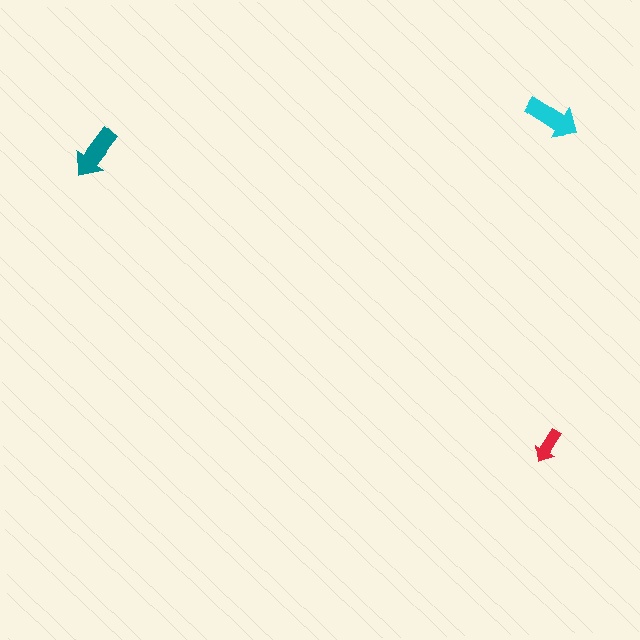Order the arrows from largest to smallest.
the cyan one, the teal one, the red one.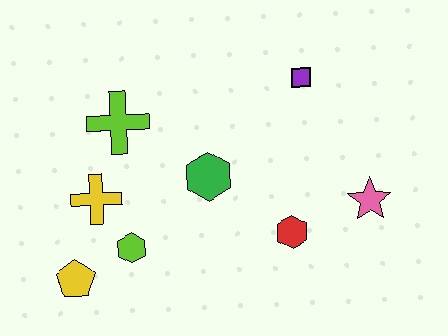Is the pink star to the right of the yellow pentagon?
Yes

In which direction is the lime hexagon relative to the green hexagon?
The lime hexagon is to the left of the green hexagon.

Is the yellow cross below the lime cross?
Yes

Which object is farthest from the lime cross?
The pink star is farthest from the lime cross.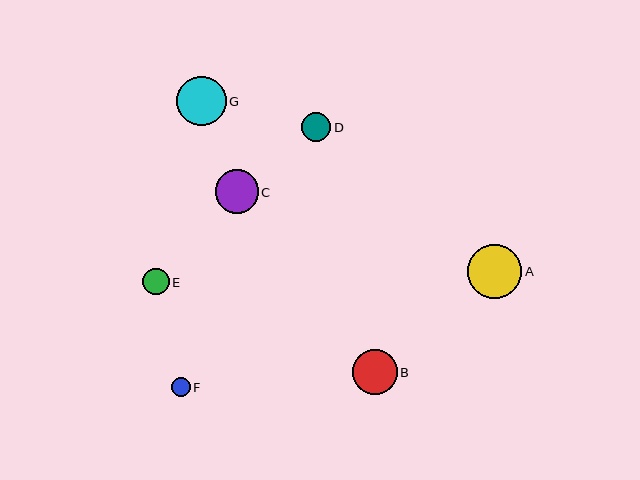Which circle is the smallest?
Circle F is the smallest with a size of approximately 19 pixels.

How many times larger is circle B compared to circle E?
Circle B is approximately 1.7 times the size of circle E.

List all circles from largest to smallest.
From largest to smallest: A, G, B, C, D, E, F.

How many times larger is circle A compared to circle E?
Circle A is approximately 2.0 times the size of circle E.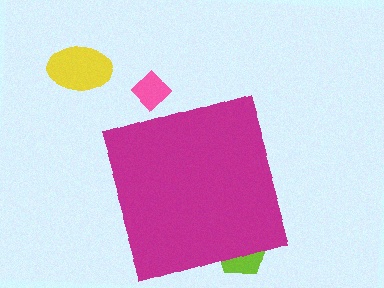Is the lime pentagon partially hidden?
Yes, the lime pentagon is partially hidden behind the magenta diamond.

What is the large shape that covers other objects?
A magenta diamond.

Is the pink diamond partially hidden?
Yes, the pink diamond is partially hidden behind the magenta diamond.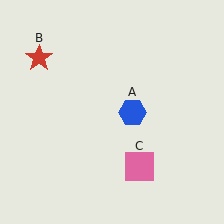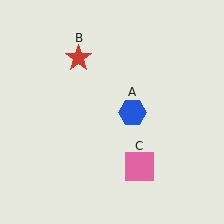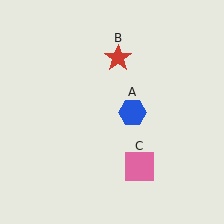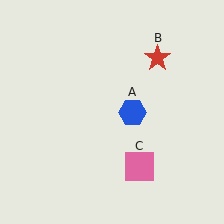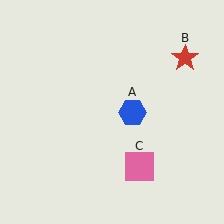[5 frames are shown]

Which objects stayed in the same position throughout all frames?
Blue hexagon (object A) and pink square (object C) remained stationary.